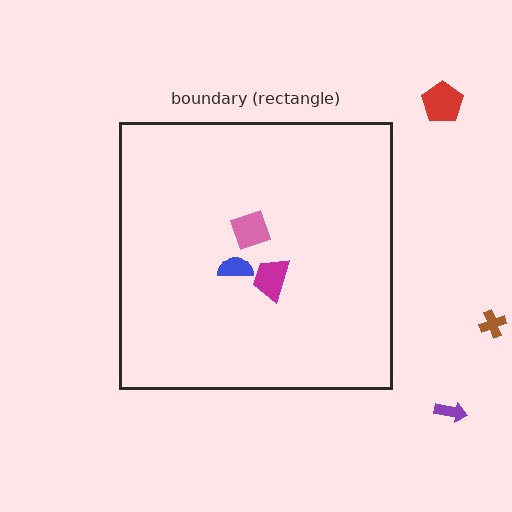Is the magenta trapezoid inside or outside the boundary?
Inside.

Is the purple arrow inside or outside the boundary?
Outside.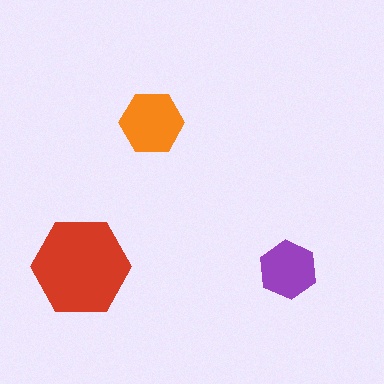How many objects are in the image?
There are 3 objects in the image.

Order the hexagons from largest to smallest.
the red one, the orange one, the purple one.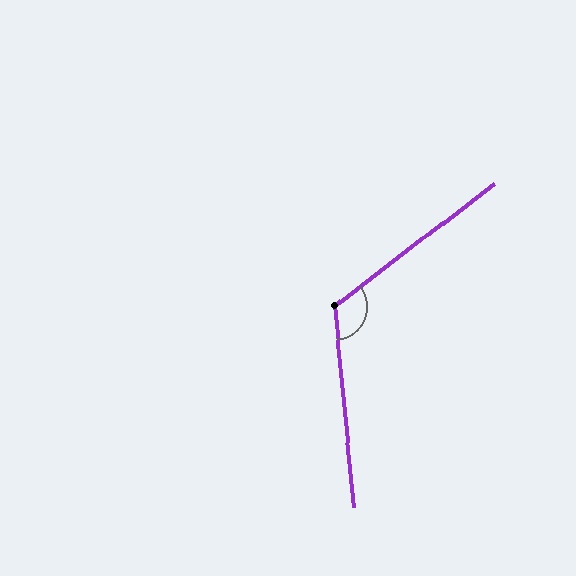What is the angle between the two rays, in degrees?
Approximately 122 degrees.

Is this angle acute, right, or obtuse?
It is obtuse.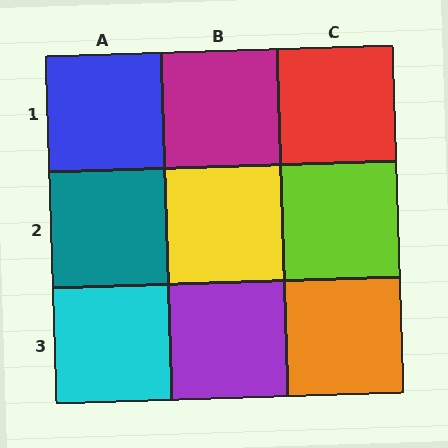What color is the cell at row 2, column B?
Yellow.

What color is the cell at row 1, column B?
Magenta.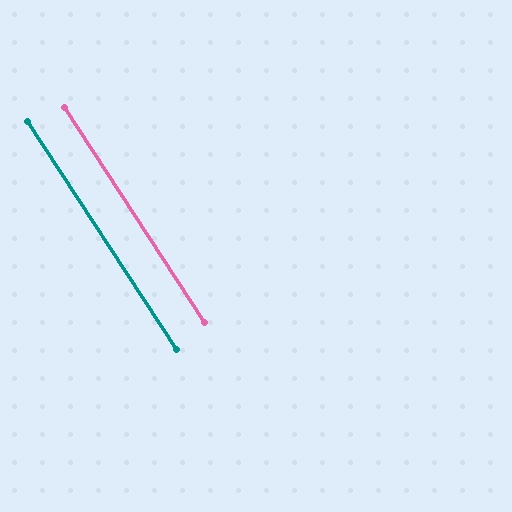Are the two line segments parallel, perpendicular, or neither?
Parallel — their directions differ by only 0.2°.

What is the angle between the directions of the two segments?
Approximately 0 degrees.